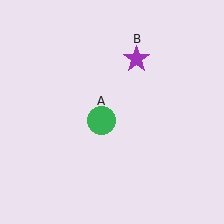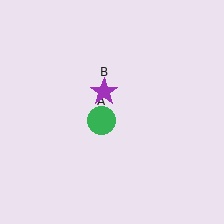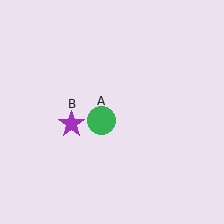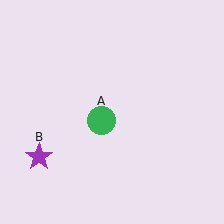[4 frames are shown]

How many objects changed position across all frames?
1 object changed position: purple star (object B).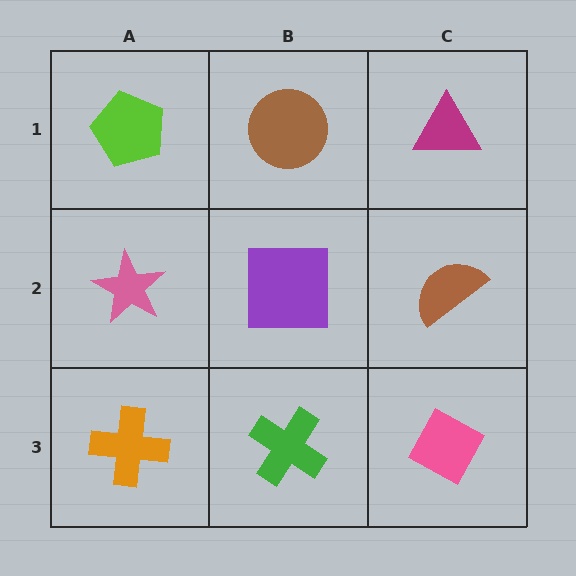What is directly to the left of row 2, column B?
A pink star.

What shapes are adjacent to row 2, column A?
A lime pentagon (row 1, column A), an orange cross (row 3, column A), a purple square (row 2, column B).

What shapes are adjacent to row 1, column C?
A brown semicircle (row 2, column C), a brown circle (row 1, column B).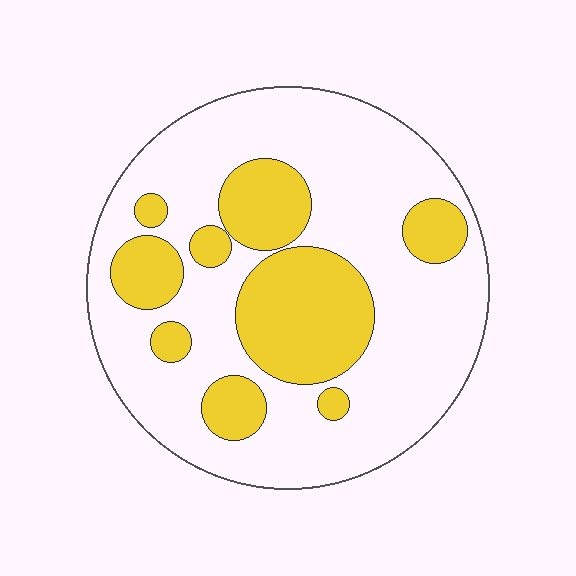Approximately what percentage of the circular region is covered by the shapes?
Approximately 30%.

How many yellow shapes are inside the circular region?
9.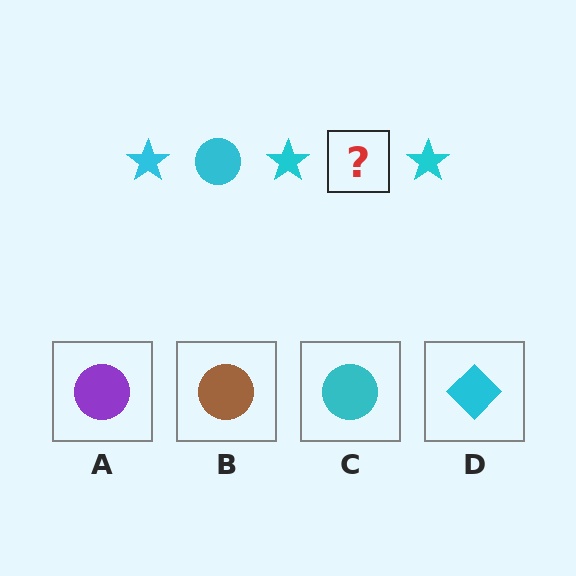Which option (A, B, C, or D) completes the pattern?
C.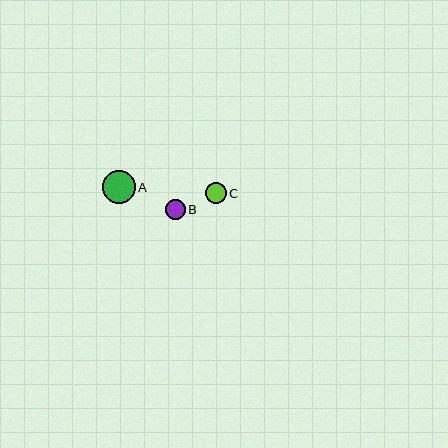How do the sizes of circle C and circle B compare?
Circle C and circle B are approximately the same size.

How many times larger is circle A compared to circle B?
Circle A is approximately 1.6 times the size of circle B.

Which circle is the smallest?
Circle B is the smallest with a size of approximately 20 pixels.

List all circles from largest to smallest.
From largest to smallest: A, C, B.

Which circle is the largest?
Circle A is the largest with a size of approximately 33 pixels.